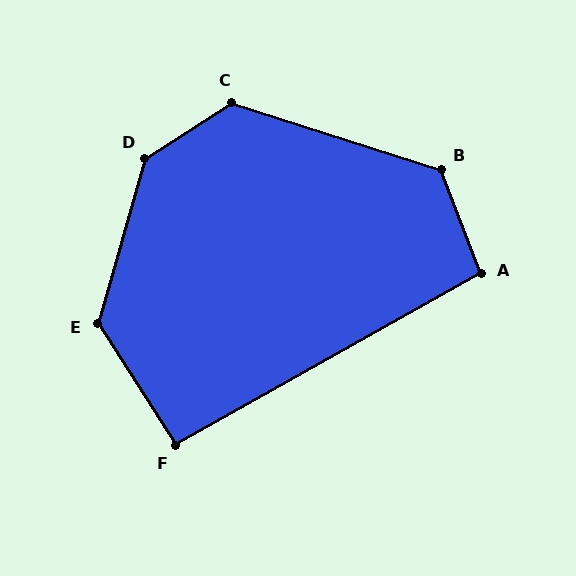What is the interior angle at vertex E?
Approximately 132 degrees (obtuse).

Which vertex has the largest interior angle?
D, at approximately 138 degrees.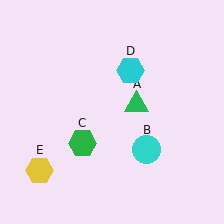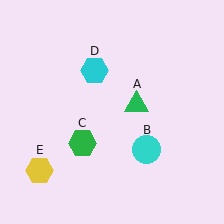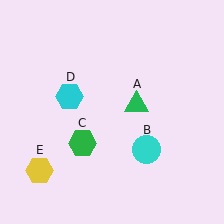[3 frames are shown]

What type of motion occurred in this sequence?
The cyan hexagon (object D) rotated counterclockwise around the center of the scene.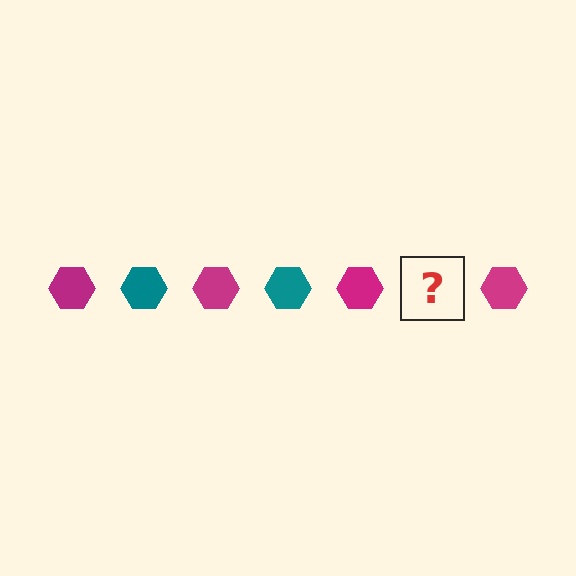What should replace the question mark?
The question mark should be replaced with a teal hexagon.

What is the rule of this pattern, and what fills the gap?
The rule is that the pattern cycles through magenta, teal hexagons. The gap should be filled with a teal hexagon.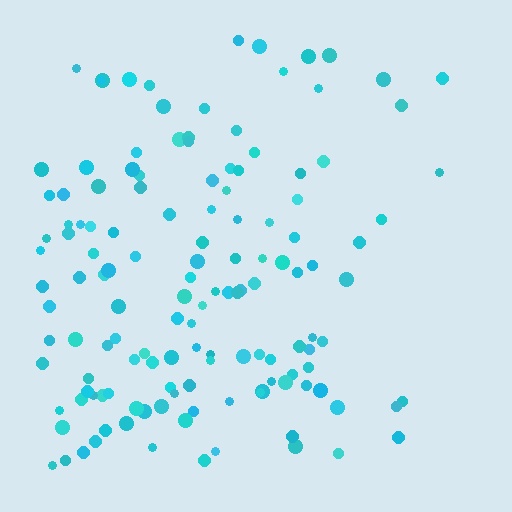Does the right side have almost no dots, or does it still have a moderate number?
Still a moderate number, just noticeably fewer than the left.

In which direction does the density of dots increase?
From right to left, with the left side densest.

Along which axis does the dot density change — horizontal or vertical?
Horizontal.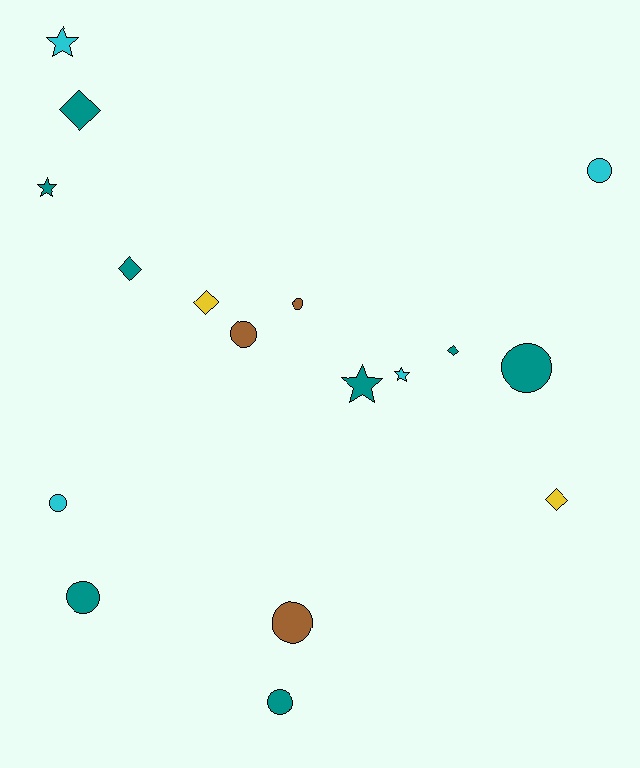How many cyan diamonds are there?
There are no cyan diamonds.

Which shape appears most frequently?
Circle, with 8 objects.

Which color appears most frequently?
Teal, with 8 objects.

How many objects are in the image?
There are 17 objects.